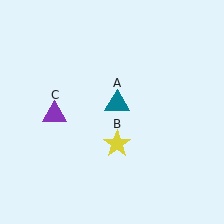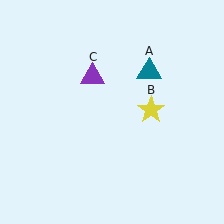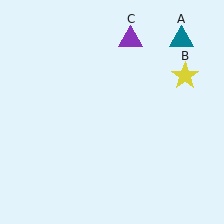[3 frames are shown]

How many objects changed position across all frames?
3 objects changed position: teal triangle (object A), yellow star (object B), purple triangle (object C).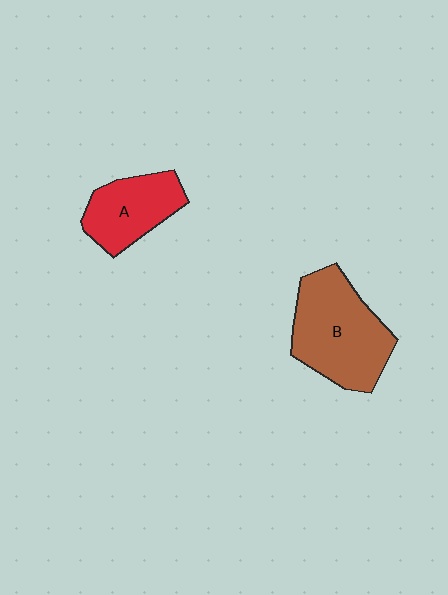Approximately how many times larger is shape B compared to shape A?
Approximately 1.6 times.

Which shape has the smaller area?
Shape A (red).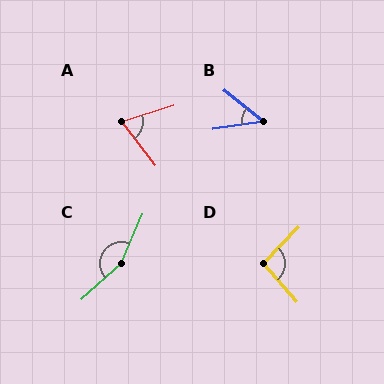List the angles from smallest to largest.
B (47°), A (70°), D (95°), C (155°).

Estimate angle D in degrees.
Approximately 95 degrees.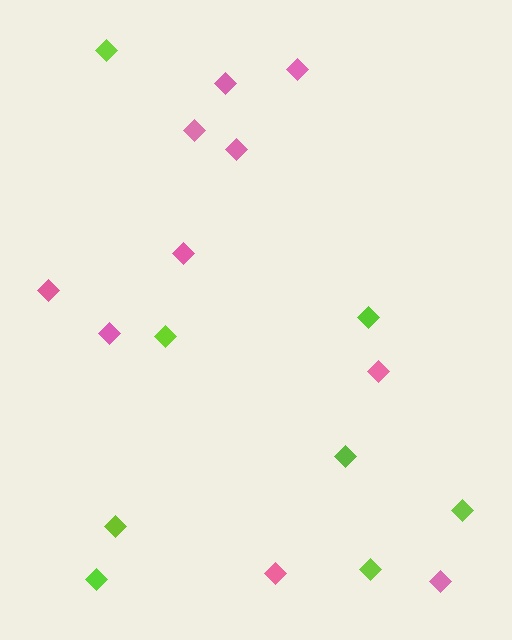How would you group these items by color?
There are 2 groups: one group of pink diamonds (10) and one group of lime diamonds (8).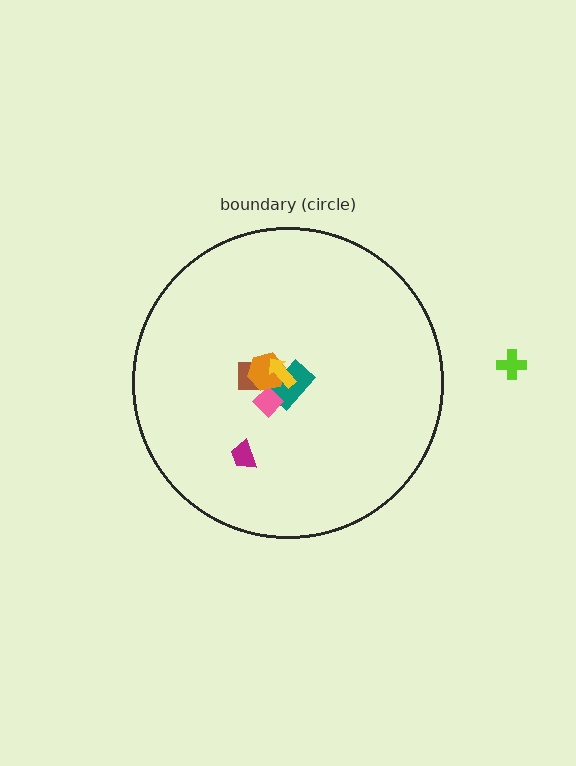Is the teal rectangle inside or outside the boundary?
Inside.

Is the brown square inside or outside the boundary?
Inside.